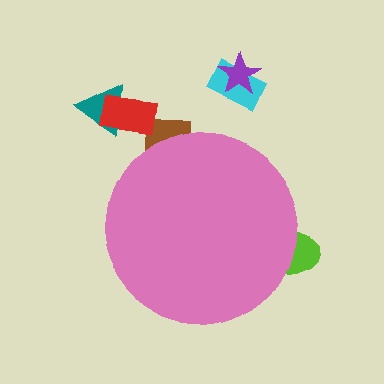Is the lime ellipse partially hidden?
Yes, the lime ellipse is partially hidden behind the pink circle.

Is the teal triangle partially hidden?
No, the teal triangle is fully visible.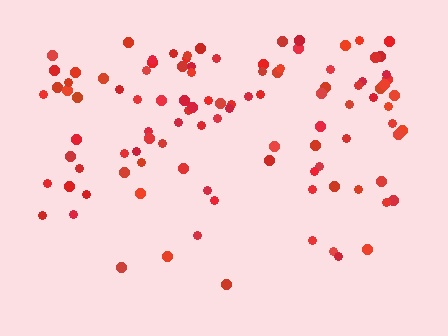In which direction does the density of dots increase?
From bottom to top, with the top side densest.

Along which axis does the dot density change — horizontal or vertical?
Vertical.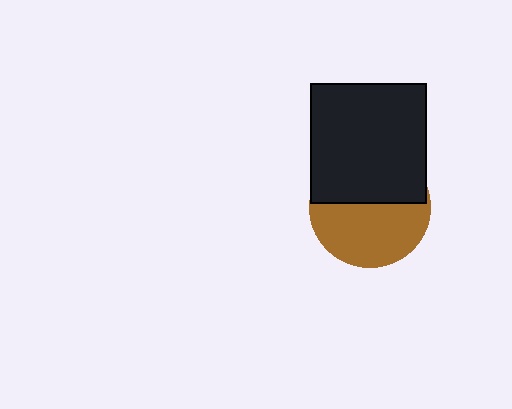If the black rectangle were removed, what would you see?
You would see the complete brown circle.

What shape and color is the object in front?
The object in front is a black rectangle.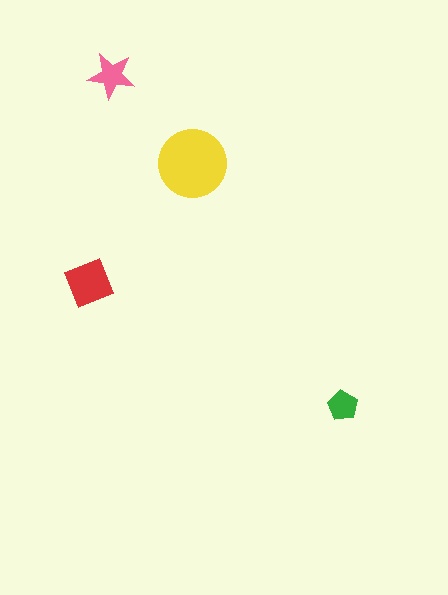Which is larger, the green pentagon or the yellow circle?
The yellow circle.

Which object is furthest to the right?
The green pentagon is rightmost.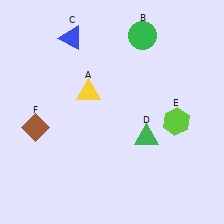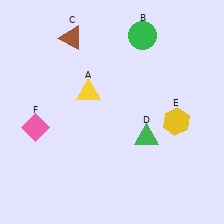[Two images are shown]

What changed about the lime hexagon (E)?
In Image 1, E is lime. In Image 2, it changed to yellow.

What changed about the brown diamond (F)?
In Image 1, F is brown. In Image 2, it changed to pink.